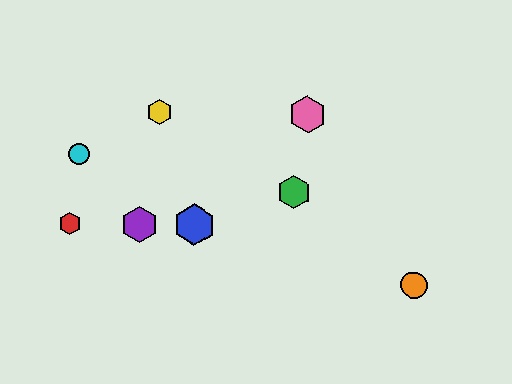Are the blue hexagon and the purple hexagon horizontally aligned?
Yes, both are at y≈225.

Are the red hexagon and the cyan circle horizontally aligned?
No, the red hexagon is at y≈224 and the cyan circle is at y≈154.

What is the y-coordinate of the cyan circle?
The cyan circle is at y≈154.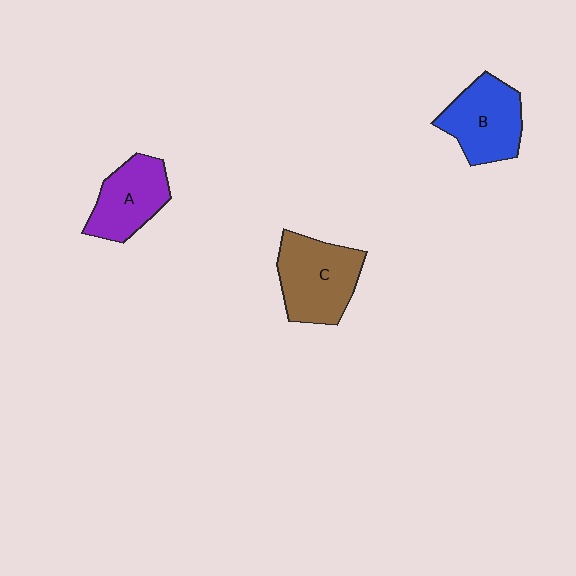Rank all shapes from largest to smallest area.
From largest to smallest: C (brown), B (blue), A (purple).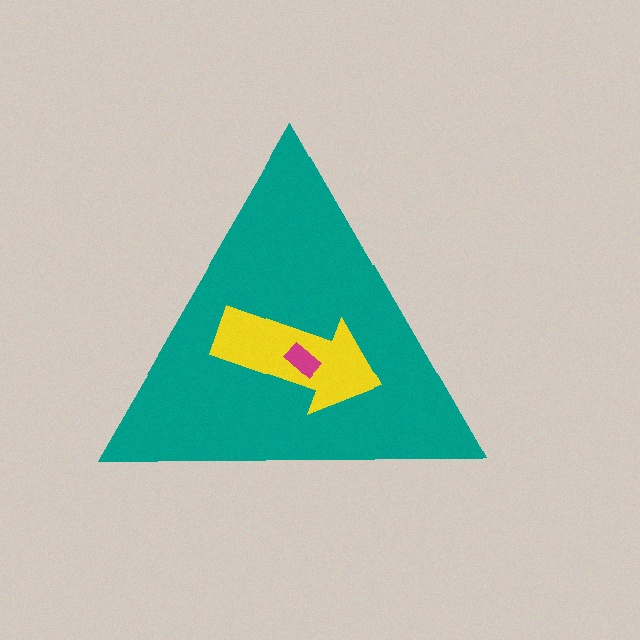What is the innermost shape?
The magenta rectangle.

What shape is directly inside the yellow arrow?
The magenta rectangle.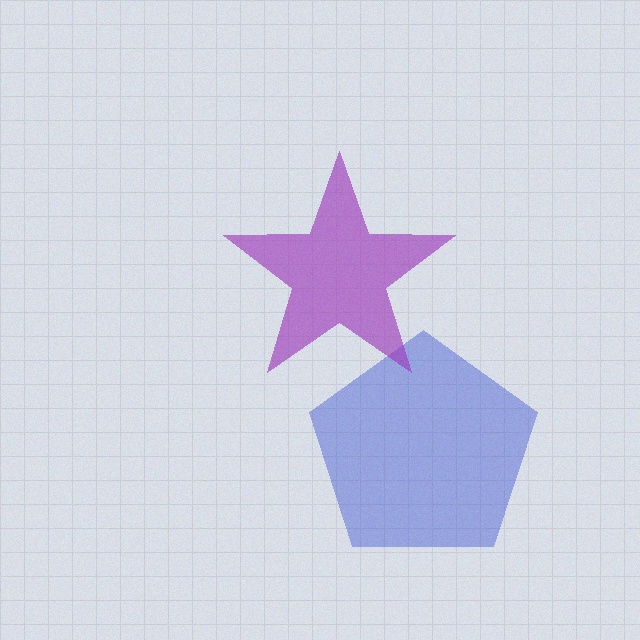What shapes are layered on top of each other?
The layered shapes are: a blue pentagon, a purple star.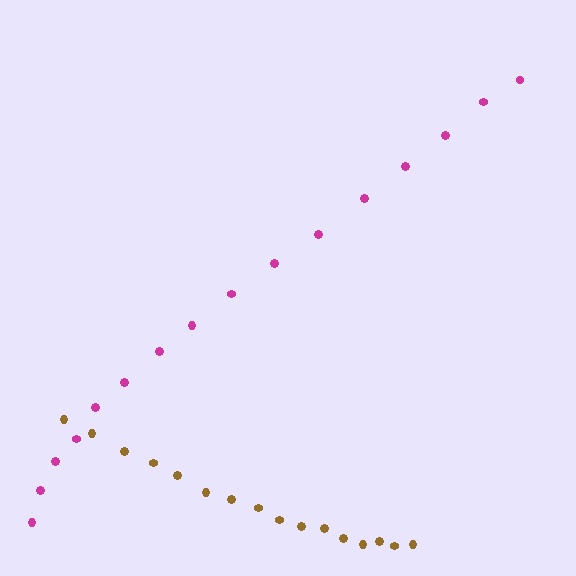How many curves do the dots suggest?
There are 2 distinct paths.